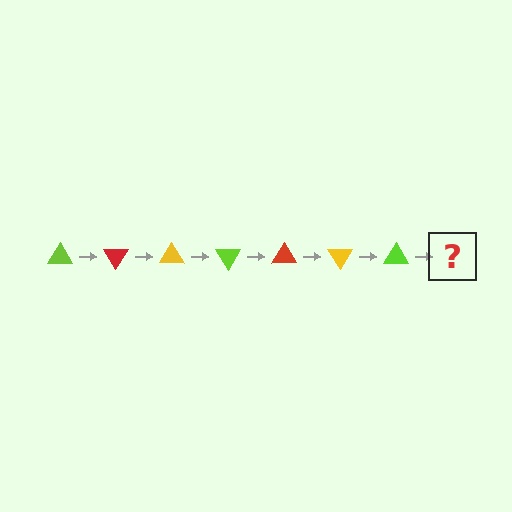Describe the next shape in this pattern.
It should be a red triangle, rotated 420 degrees from the start.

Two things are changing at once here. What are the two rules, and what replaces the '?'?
The two rules are that it rotates 60 degrees each step and the color cycles through lime, red, and yellow. The '?' should be a red triangle, rotated 420 degrees from the start.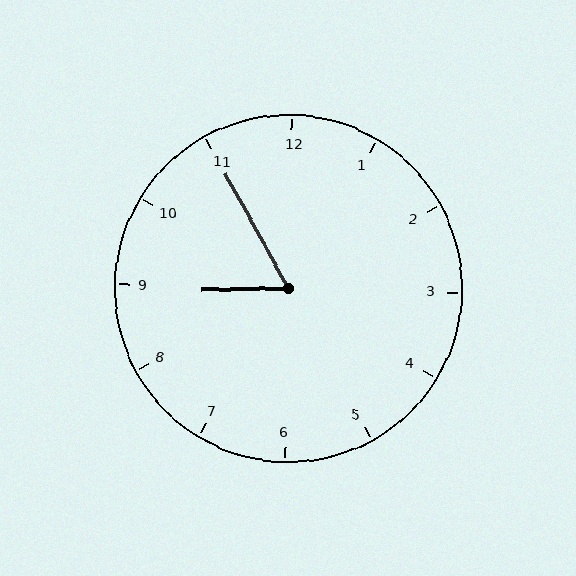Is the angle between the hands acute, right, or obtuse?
It is acute.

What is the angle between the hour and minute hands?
Approximately 62 degrees.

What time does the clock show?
8:55.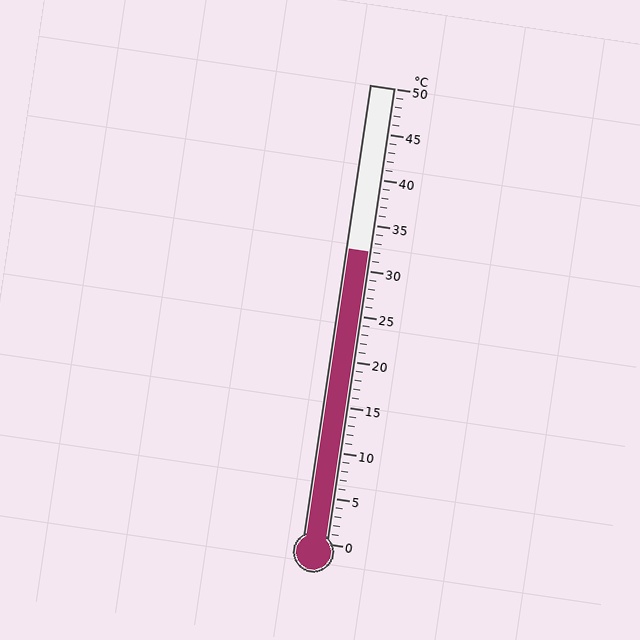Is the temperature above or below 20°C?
The temperature is above 20°C.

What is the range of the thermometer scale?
The thermometer scale ranges from 0°C to 50°C.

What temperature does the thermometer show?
The thermometer shows approximately 32°C.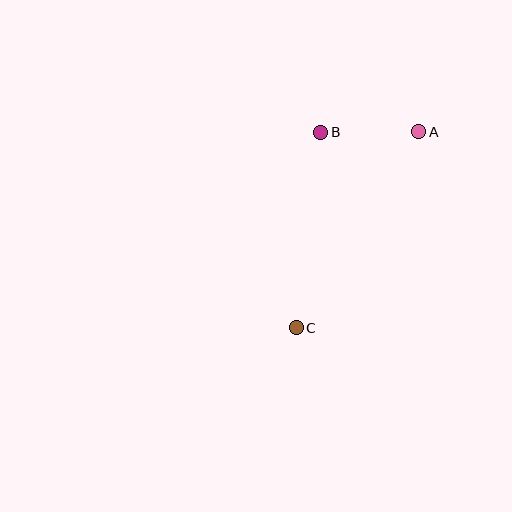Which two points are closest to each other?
Points A and B are closest to each other.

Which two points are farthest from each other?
Points A and C are farthest from each other.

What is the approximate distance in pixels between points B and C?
The distance between B and C is approximately 197 pixels.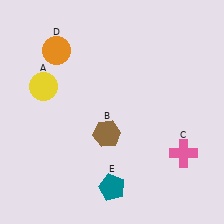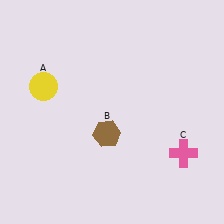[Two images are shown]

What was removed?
The orange circle (D), the teal pentagon (E) were removed in Image 2.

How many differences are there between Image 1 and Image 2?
There are 2 differences between the two images.